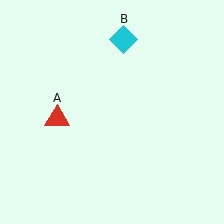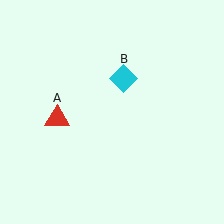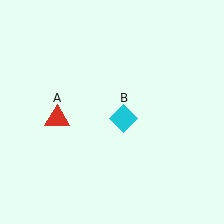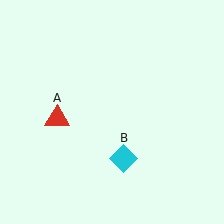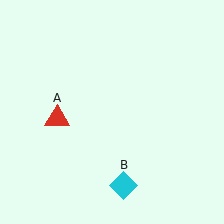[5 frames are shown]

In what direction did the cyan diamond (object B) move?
The cyan diamond (object B) moved down.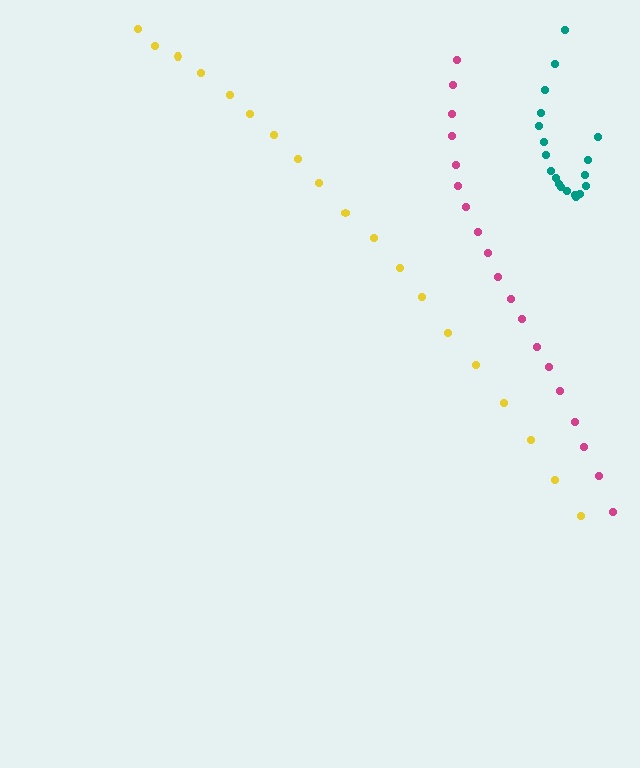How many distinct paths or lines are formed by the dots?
There are 3 distinct paths.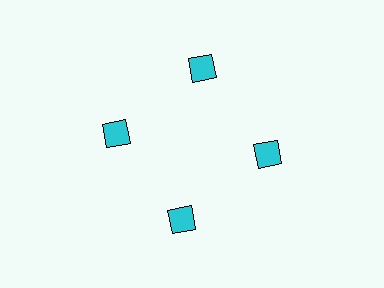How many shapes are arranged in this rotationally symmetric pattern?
There are 4 shapes, arranged in 4 groups of 1.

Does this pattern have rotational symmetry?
Yes, this pattern has 4-fold rotational symmetry. It looks the same after rotating 90 degrees around the center.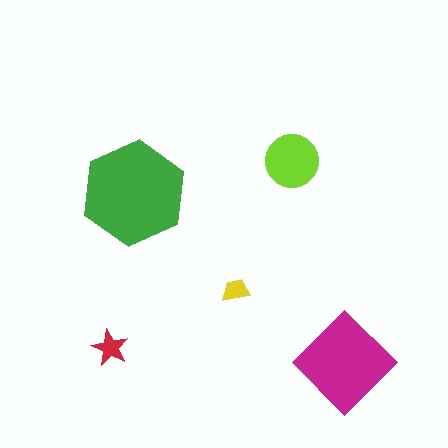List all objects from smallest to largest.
The yellow trapezoid, the red star, the lime circle, the magenta diamond, the green hexagon.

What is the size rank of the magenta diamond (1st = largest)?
2nd.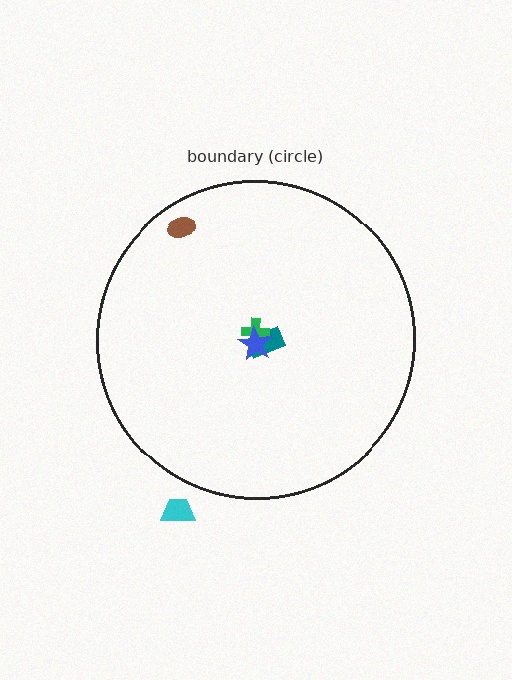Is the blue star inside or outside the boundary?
Inside.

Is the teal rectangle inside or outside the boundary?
Inside.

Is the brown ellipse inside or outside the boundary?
Inside.